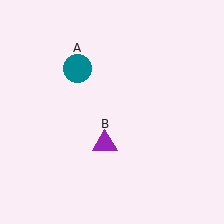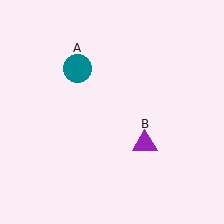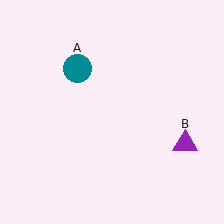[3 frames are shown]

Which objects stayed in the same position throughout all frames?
Teal circle (object A) remained stationary.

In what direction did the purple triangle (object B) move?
The purple triangle (object B) moved right.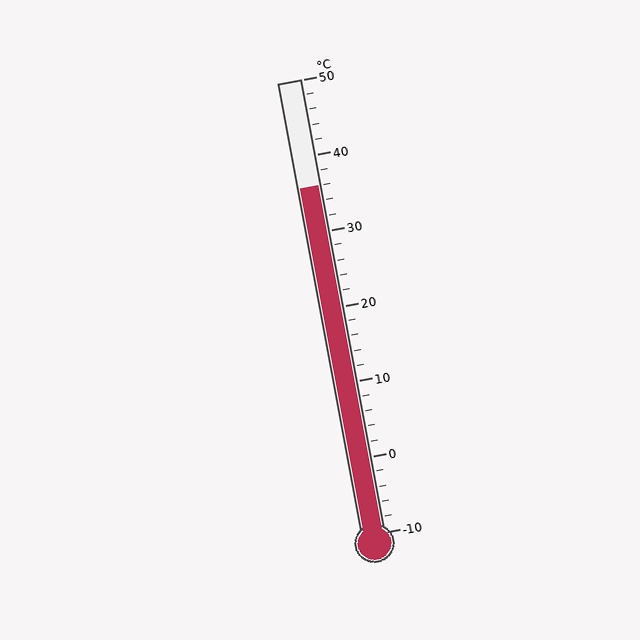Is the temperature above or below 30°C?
The temperature is above 30°C.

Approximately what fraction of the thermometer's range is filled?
The thermometer is filled to approximately 75% of its range.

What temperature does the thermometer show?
The thermometer shows approximately 36°C.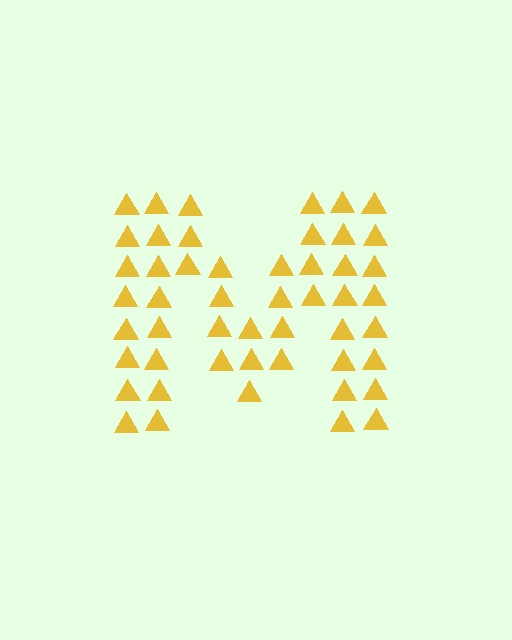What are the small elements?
The small elements are triangles.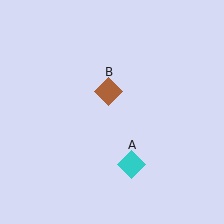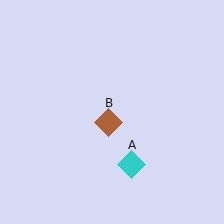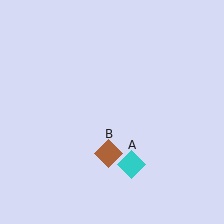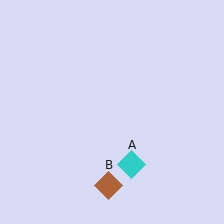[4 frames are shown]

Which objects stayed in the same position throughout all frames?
Cyan diamond (object A) remained stationary.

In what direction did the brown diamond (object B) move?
The brown diamond (object B) moved down.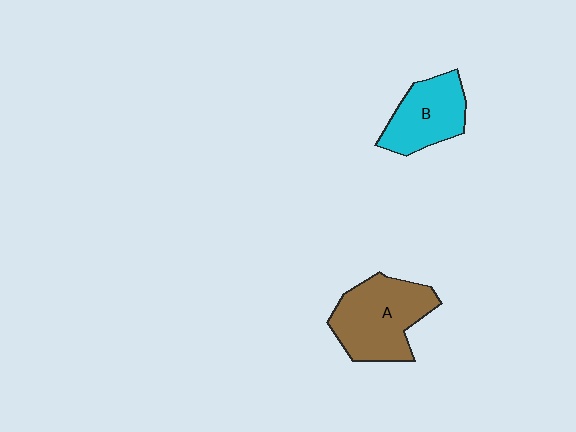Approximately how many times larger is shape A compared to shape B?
Approximately 1.4 times.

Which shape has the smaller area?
Shape B (cyan).